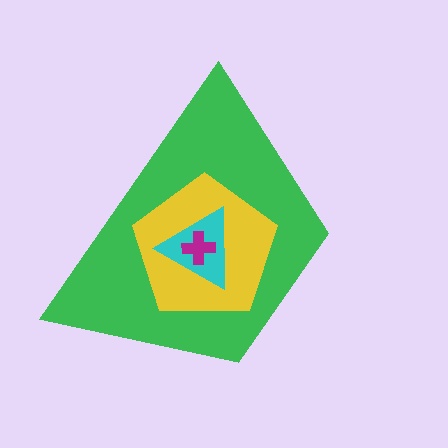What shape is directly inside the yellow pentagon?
The cyan triangle.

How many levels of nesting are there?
4.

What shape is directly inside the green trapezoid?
The yellow pentagon.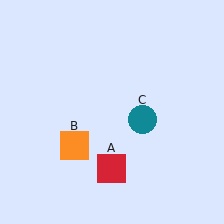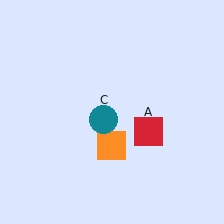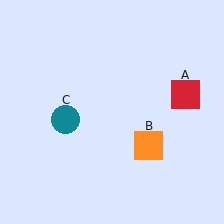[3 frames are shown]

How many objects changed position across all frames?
3 objects changed position: red square (object A), orange square (object B), teal circle (object C).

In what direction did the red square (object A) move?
The red square (object A) moved up and to the right.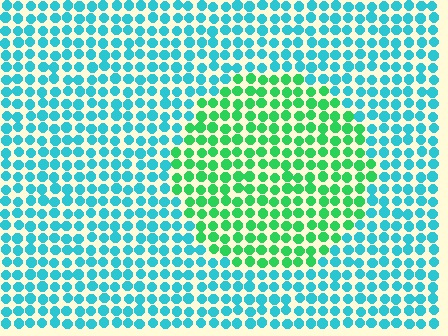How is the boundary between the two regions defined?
The boundary is defined purely by a slight shift in hue (about 48 degrees). Spacing, size, and orientation are identical on both sides.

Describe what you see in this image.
The image is filled with small cyan elements in a uniform arrangement. A circle-shaped region is visible where the elements are tinted to a slightly different hue, forming a subtle color boundary.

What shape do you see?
I see a circle.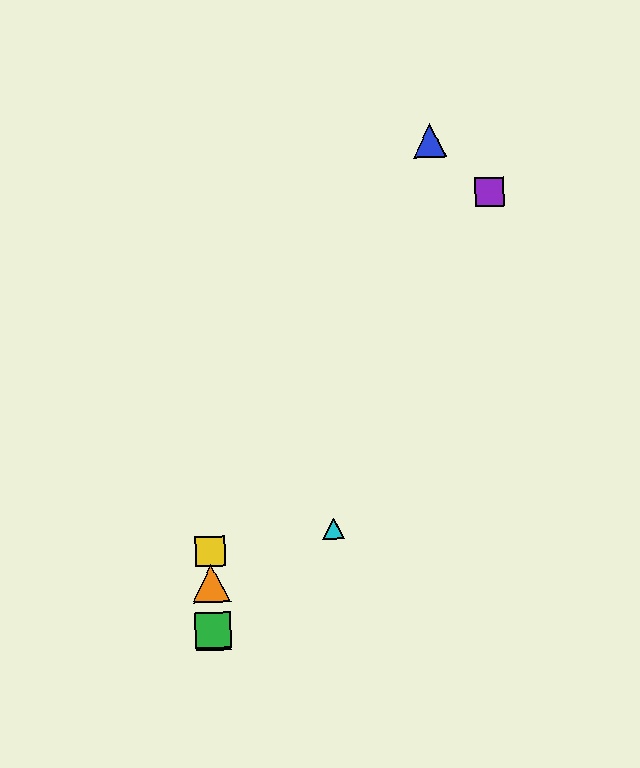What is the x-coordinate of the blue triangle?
The blue triangle is at x≈430.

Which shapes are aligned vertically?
The red triangle, the green square, the yellow square, the orange triangle are aligned vertically.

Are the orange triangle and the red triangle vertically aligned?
Yes, both are at x≈211.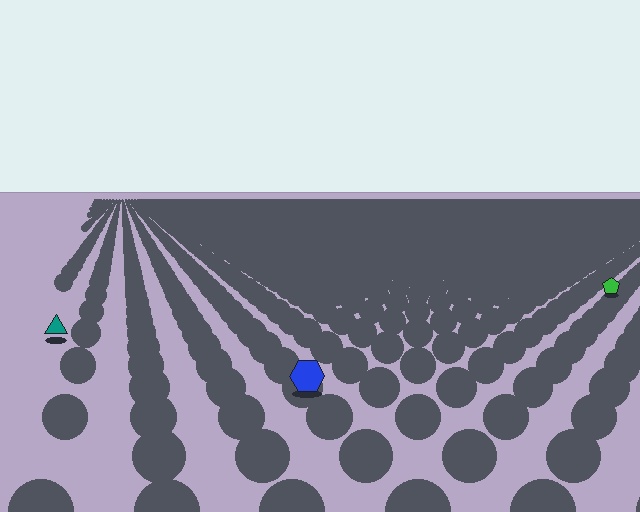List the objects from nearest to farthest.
From nearest to farthest: the blue hexagon, the teal triangle, the green pentagon.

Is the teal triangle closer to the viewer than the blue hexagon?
No. The blue hexagon is closer — you can tell from the texture gradient: the ground texture is coarser near it.